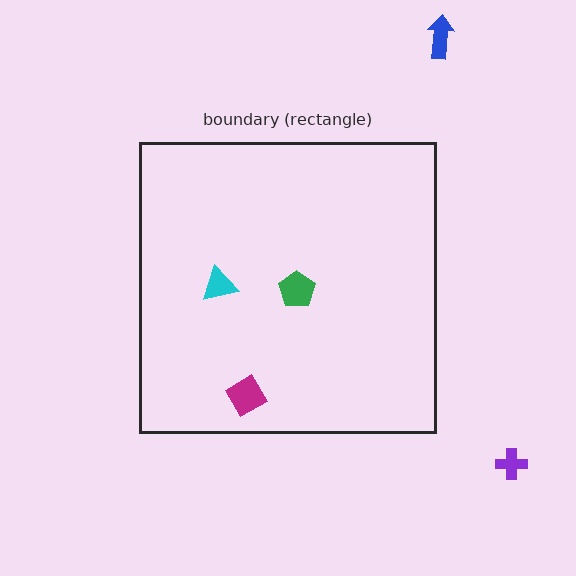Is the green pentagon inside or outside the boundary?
Inside.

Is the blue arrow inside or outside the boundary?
Outside.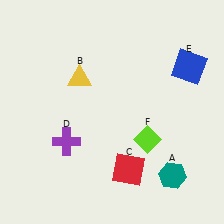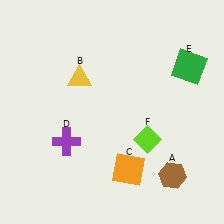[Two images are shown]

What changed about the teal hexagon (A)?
In Image 1, A is teal. In Image 2, it changed to brown.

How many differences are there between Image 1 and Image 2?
There are 3 differences between the two images.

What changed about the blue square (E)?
In Image 1, E is blue. In Image 2, it changed to green.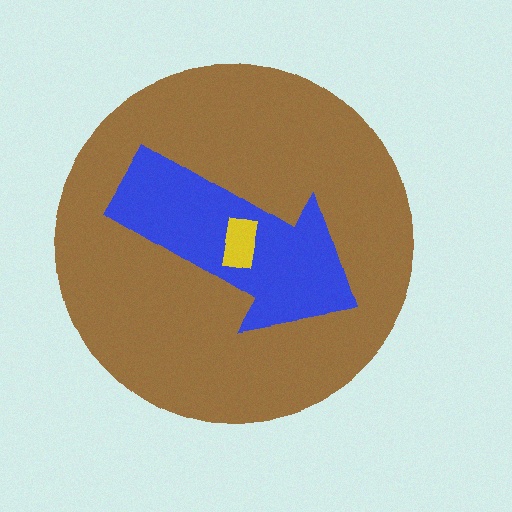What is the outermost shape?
The brown circle.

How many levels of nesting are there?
3.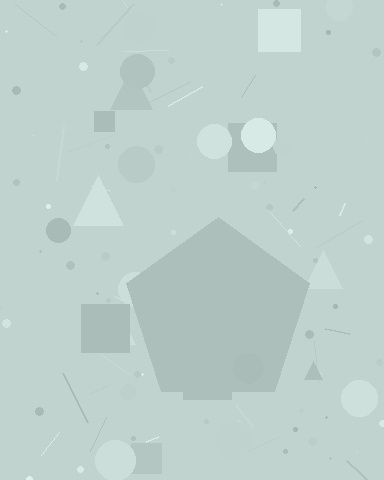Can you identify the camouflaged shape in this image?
The camouflaged shape is a pentagon.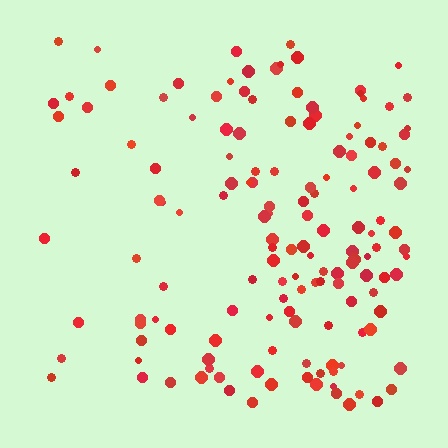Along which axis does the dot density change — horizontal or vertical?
Horizontal.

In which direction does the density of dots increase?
From left to right, with the right side densest.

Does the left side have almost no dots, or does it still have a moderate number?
Still a moderate number, just noticeably fewer than the right.